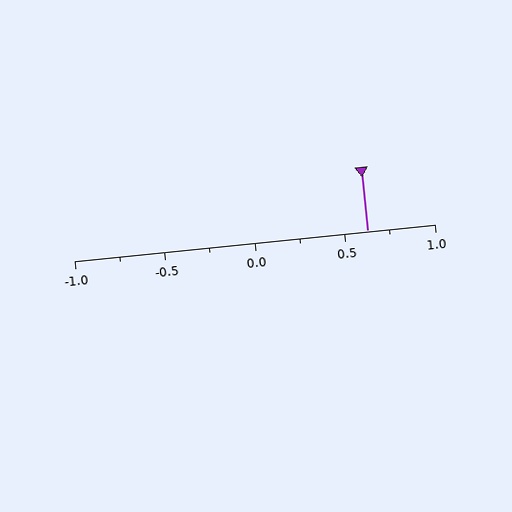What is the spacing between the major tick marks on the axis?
The major ticks are spaced 0.5 apart.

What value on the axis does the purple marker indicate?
The marker indicates approximately 0.62.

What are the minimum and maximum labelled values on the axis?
The axis runs from -1.0 to 1.0.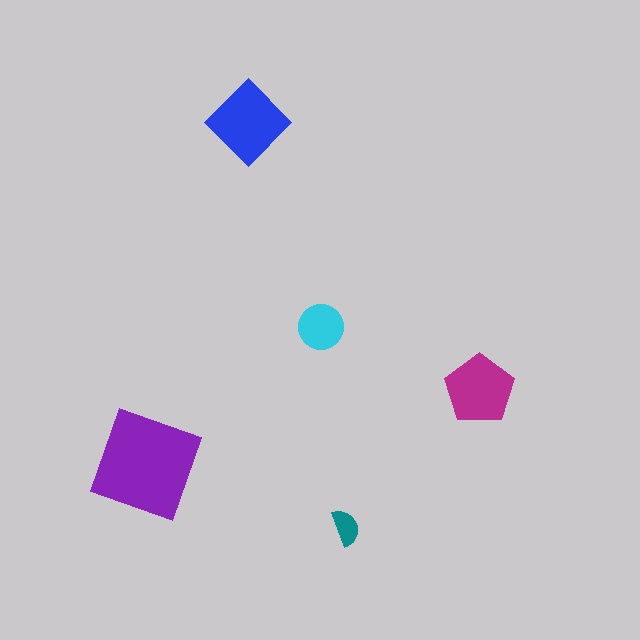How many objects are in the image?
There are 5 objects in the image.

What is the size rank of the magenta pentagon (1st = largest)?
3rd.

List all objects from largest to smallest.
The purple square, the blue diamond, the magenta pentagon, the cyan circle, the teal semicircle.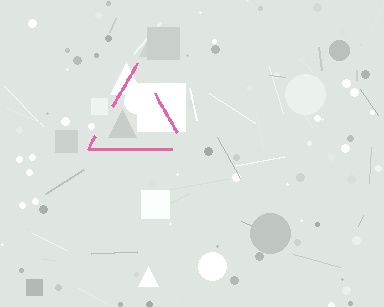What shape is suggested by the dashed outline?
The dashed outline suggests a triangle.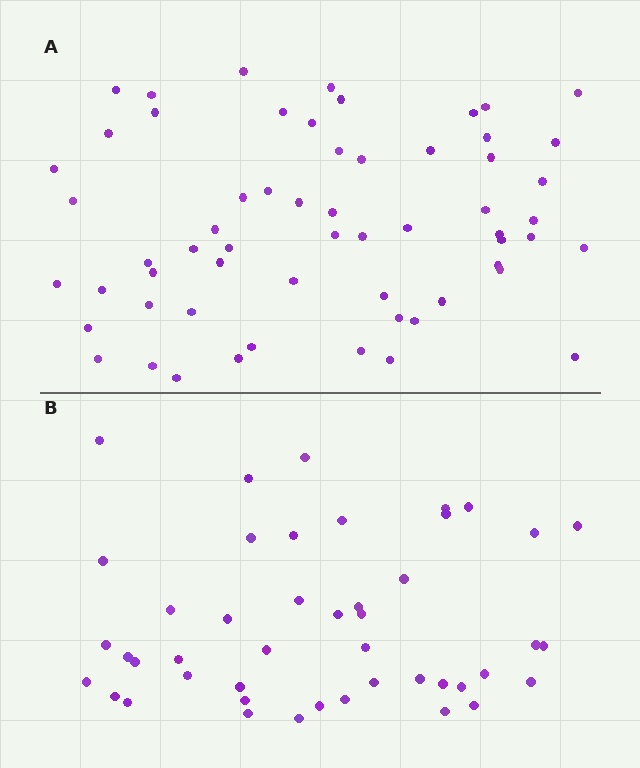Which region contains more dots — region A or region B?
Region A (the top region) has more dots.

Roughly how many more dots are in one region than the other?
Region A has approximately 15 more dots than region B.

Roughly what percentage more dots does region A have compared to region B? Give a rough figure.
About 35% more.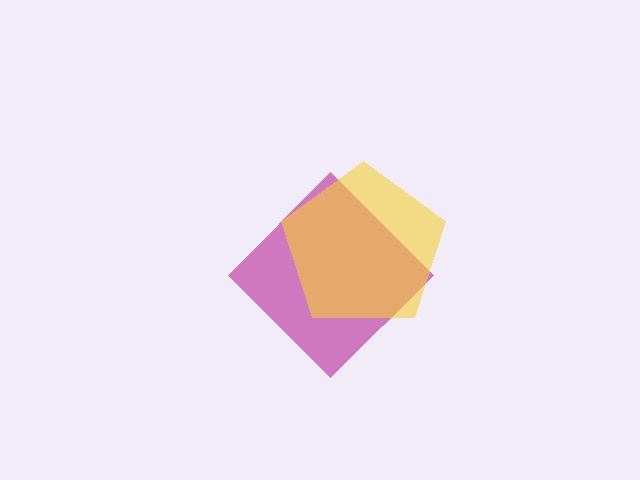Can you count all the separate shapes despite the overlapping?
Yes, there are 2 separate shapes.